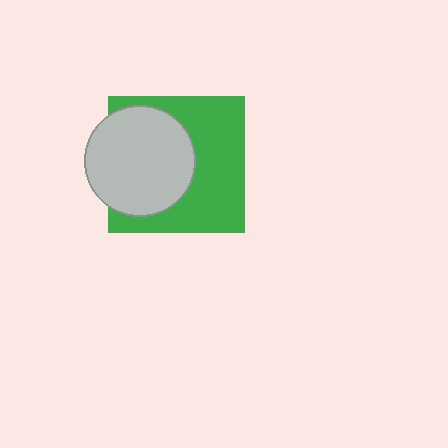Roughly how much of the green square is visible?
About half of it is visible (roughly 56%).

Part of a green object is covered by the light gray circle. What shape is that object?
It is a square.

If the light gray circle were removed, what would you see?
You would see the complete green square.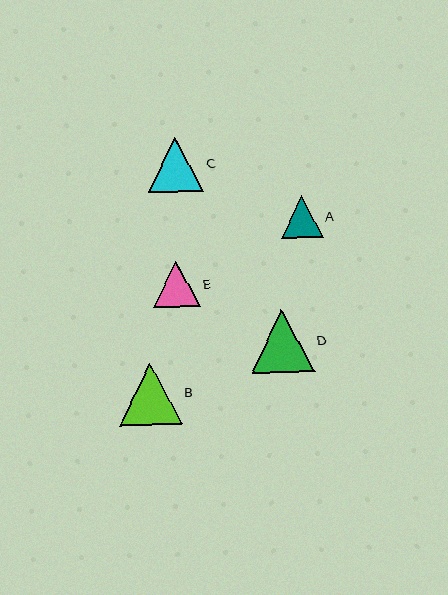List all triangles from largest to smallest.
From largest to smallest: D, B, C, E, A.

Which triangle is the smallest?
Triangle A is the smallest with a size of approximately 42 pixels.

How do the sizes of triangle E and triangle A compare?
Triangle E and triangle A are approximately the same size.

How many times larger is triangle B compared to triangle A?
Triangle B is approximately 1.5 times the size of triangle A.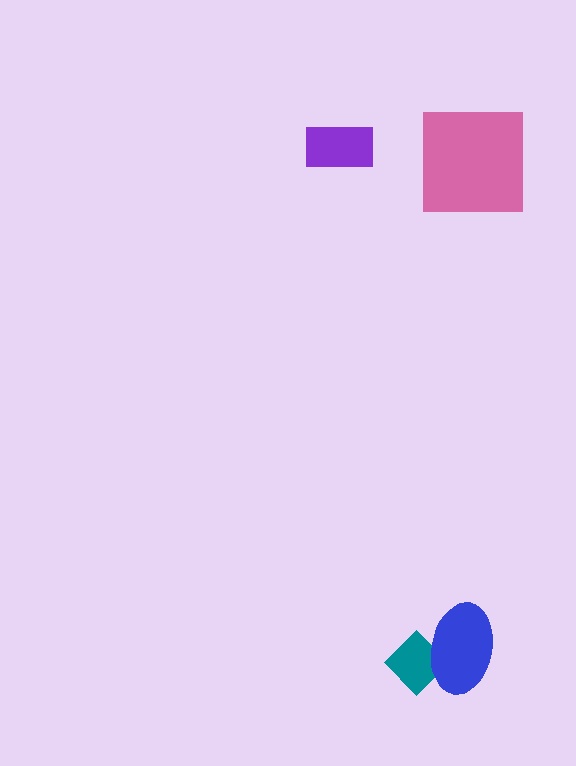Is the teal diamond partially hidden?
Yes, it is partially covered by another shape.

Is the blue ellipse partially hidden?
No, no other shape covers it.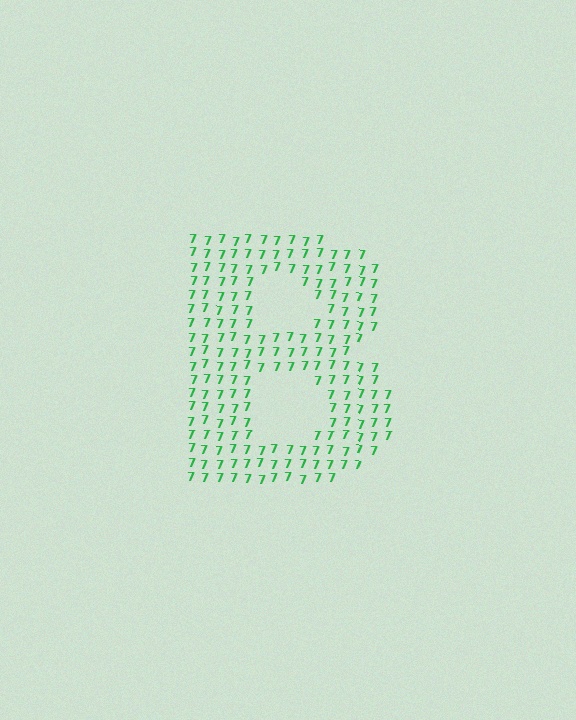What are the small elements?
The small elements are digit 7's.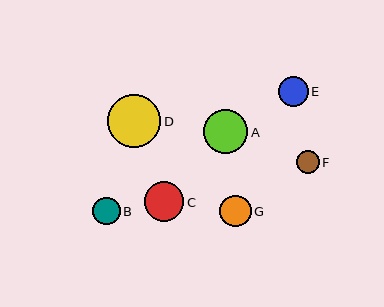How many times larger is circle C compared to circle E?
Circle C is approximately 1.3 times the size of circle E.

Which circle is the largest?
Circle D is the largest with a size of approximately 53 pixels.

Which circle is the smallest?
Circle F is the smallest with a size of approximately 23 pixels.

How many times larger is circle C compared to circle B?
Circle C is approximately 1.4 times the size of circle B.